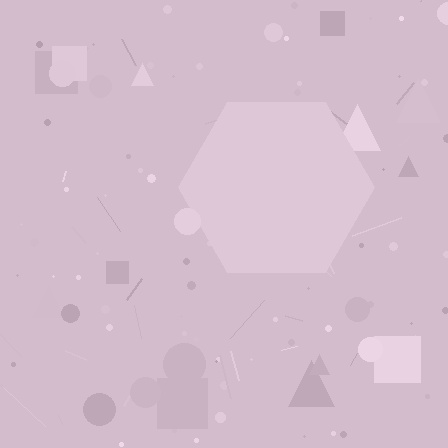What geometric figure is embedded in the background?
A hexagon is embedded in the background.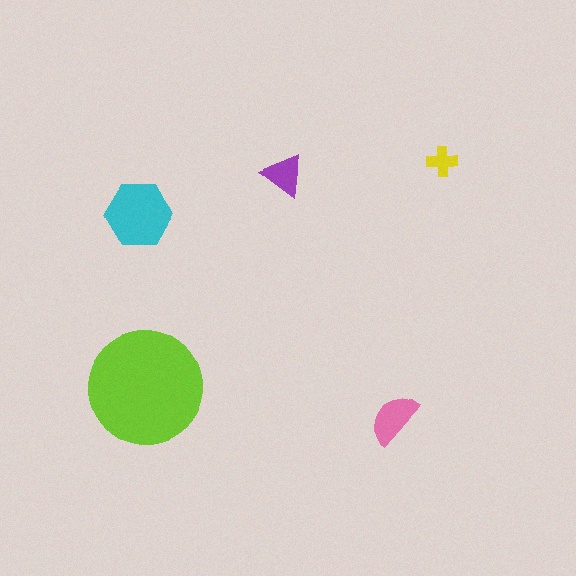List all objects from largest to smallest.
The lime circle, the cyan hexagon, the pink semicircle, the purple triangle, the yellow cross.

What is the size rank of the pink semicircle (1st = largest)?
3rd.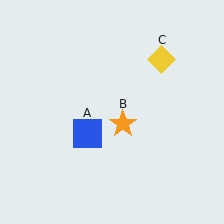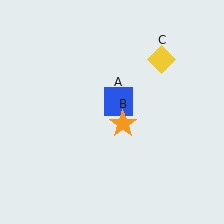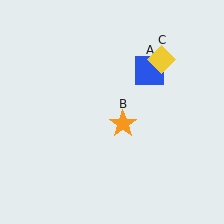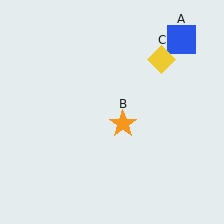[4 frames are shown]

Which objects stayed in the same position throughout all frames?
Orange star (object B) and yellow diamond (object C) remained stationary.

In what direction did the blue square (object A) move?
The blue square (object A) moved up and to the right.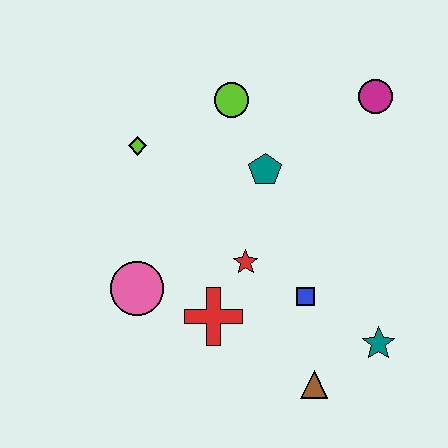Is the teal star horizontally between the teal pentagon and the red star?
No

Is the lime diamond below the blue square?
No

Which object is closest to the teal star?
The brown triangle is closest to the teal star.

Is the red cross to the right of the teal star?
No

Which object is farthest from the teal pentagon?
The brown triangle is farthest from the teal pentagon.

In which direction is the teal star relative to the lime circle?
The teal star is below the lime circle.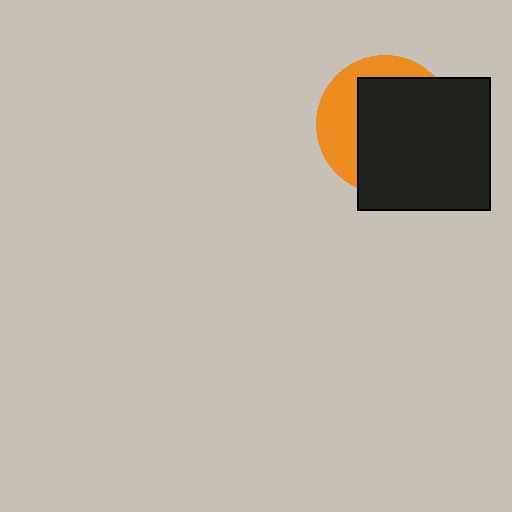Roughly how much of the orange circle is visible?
A small part of it is visible (roughly 34%).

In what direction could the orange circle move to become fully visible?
The orange circle could move left. That would shift it out from behind the black square entirely.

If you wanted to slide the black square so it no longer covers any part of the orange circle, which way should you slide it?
Slide it right — that is the most direct way to separate the two shapes.